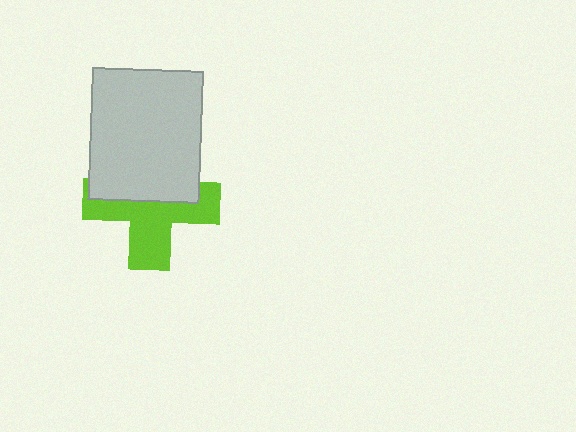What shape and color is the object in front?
The object in front is a light gray rectangle.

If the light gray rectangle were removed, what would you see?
You would see the complete lime cross.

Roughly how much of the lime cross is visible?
About half of it is visible (roughly 54%).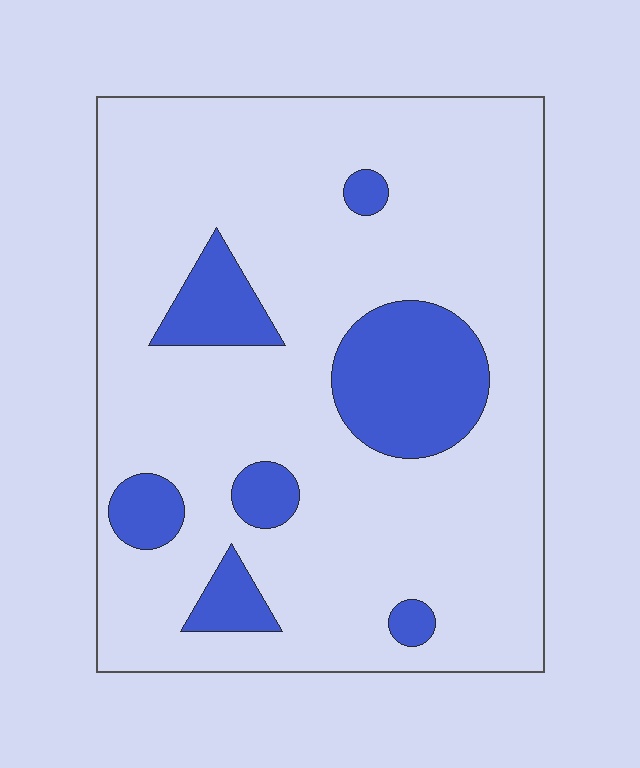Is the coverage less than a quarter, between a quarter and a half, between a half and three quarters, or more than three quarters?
Less than a quarter.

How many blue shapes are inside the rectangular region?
7.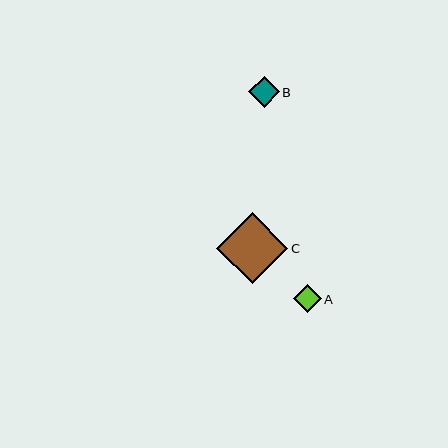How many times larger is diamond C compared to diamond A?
Diamond C is approximately 2.6 times the size of diamond A.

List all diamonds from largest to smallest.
From largest to smallest: C, B, A.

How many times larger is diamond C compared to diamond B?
Diamond C is approximately 2.3 times the size of diamond B.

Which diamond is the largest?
Diamond C is the largest with a size of approximately 71 pixels.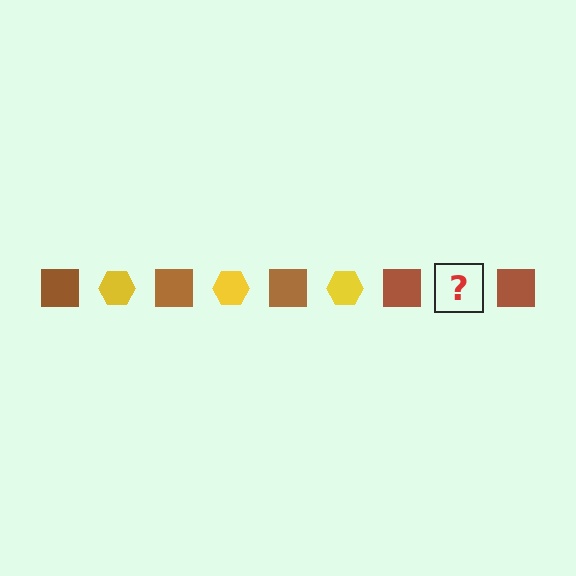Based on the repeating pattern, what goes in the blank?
The blank should be a yellow hexagon.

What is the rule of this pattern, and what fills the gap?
The rule is that the pattern alternates between brown square and yellow hexagon. The gap should be filled with a yellow hexagon.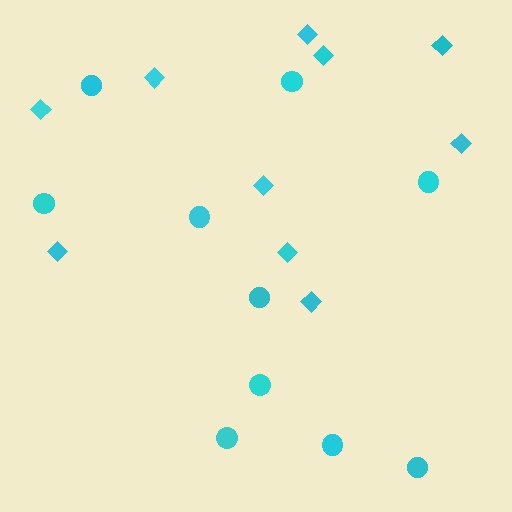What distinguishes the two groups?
There are 2 groups: one group of circles (10) and one group of diamonds (10).